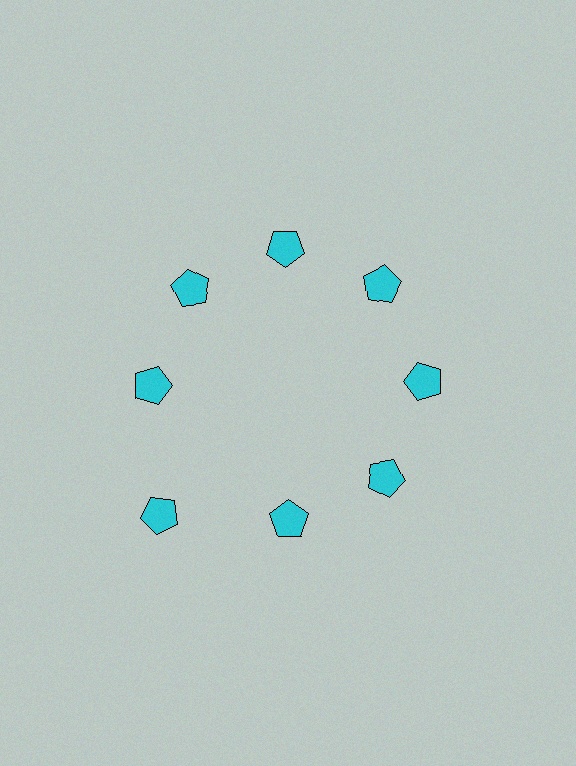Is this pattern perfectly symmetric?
No. The 8 cyan pentagons are arranged in a ring, but one element near the 8 o'clock position is pushed outward from the center, breaking the 8-fold rotational symmetry.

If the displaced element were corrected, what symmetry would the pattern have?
It would have 8-fold rotational symmetry — the pattern would map onto itself every 45 degrees.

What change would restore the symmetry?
The symmetry would be restored by moving it inward, back onto the ring so that all 8 pentagons sit at equal angles and equal distance from the center.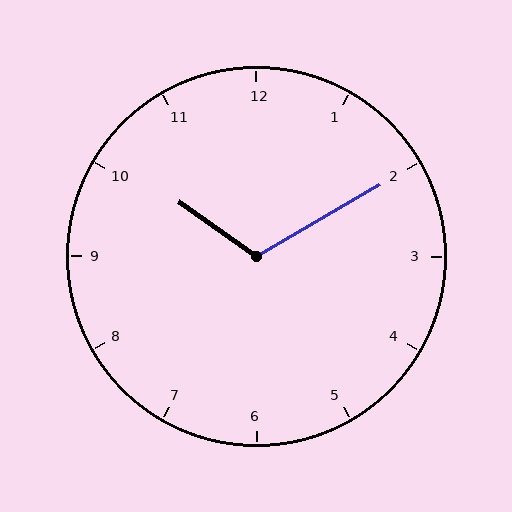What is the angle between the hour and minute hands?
Approximately 115 degrees.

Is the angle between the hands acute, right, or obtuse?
It is obtuse.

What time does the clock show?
10:10.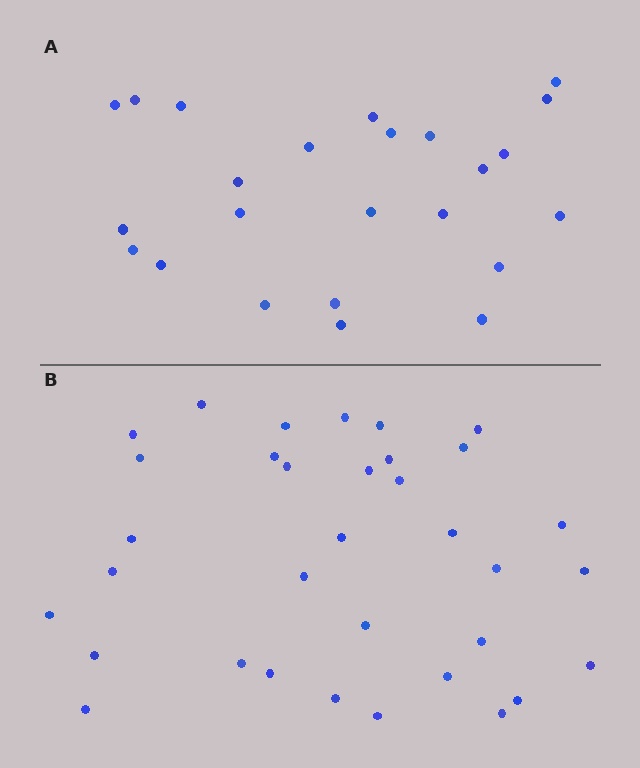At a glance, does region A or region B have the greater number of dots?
Region B (the bottom region) has more dots.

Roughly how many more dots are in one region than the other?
Region B has roughly 10 or so more dots than region A.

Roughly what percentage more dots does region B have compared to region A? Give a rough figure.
About 40% more.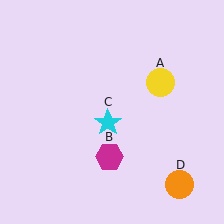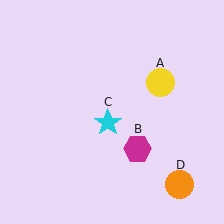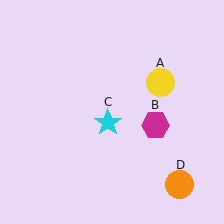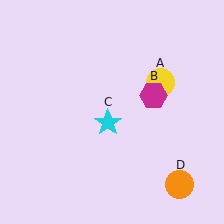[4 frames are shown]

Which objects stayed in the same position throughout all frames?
Yellow circle (object A) and cyan star (object C) and orange circle (object D) remained stationary.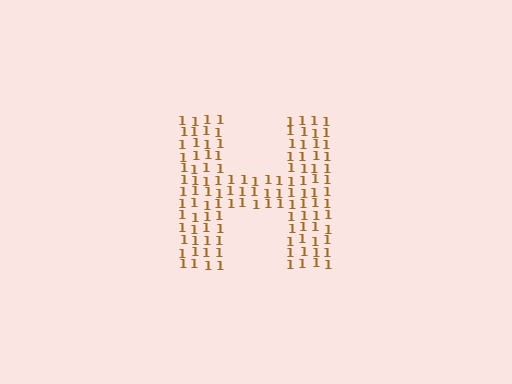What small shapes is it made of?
It is made of small digit 1's.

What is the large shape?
The large shape is the letter H.